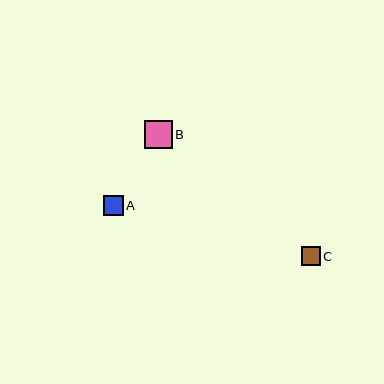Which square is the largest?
Square B is the largest with a size of approximately 28 pixels.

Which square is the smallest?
Square C is the smallest with a size of approximately 18 pixels.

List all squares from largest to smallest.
From largest to smallest: B, A, C.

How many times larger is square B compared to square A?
Square B is approximately 1.4 times the size of square A.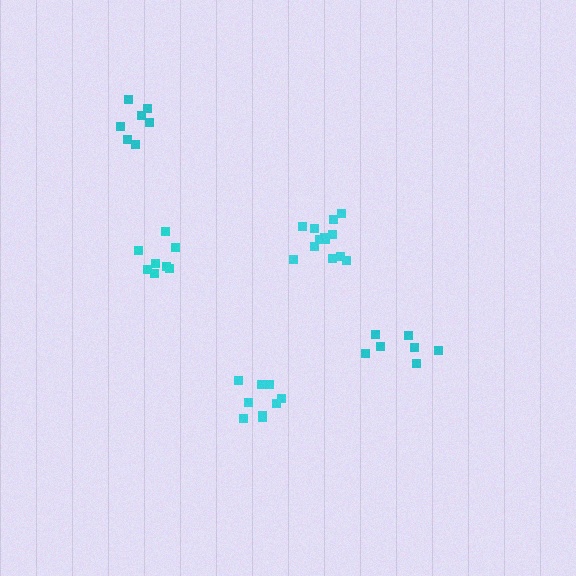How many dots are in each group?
Group 1: 7 dots, Group 2: 13 dots, Group 3: 8 dots, Group 4: 7 dots, Group 5: 9 dots (44 total).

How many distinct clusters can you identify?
There are 5 distinct clusters.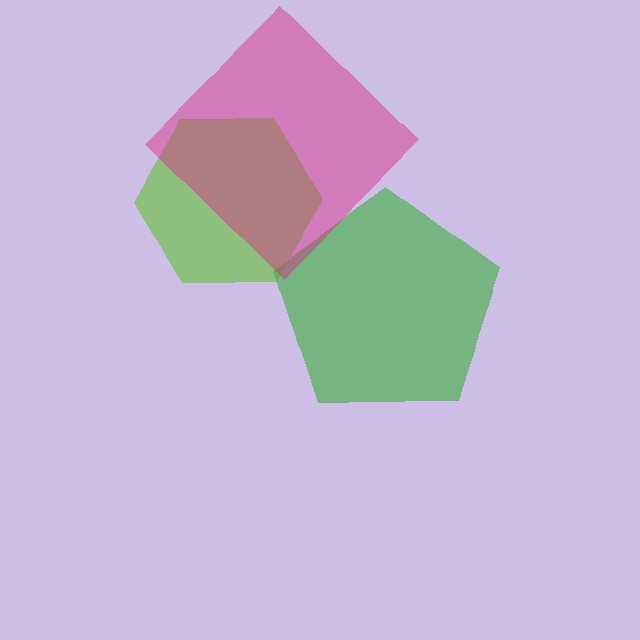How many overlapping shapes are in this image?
There are 3 overlapping shapes in the image.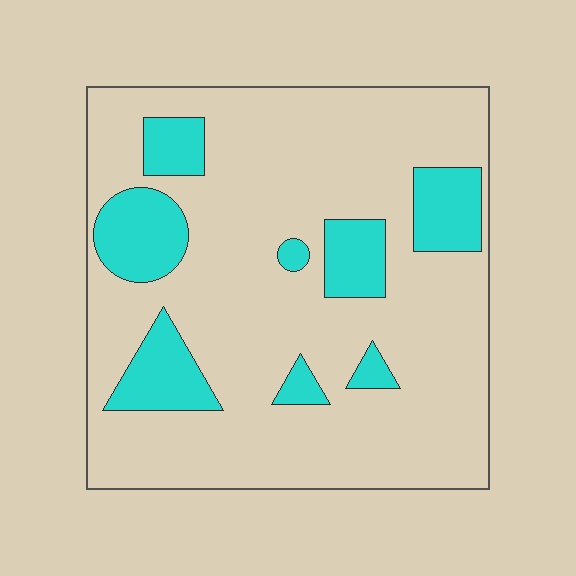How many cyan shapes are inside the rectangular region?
8.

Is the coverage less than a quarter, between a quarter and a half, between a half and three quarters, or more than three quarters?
Less than a quarter.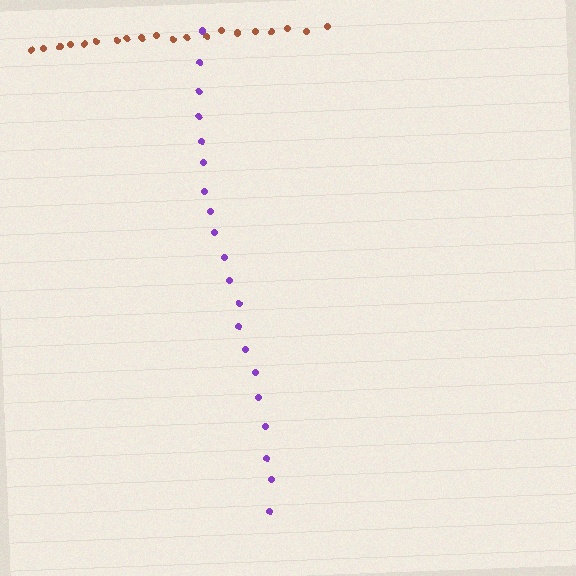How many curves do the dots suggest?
There are 2 distinct paths.